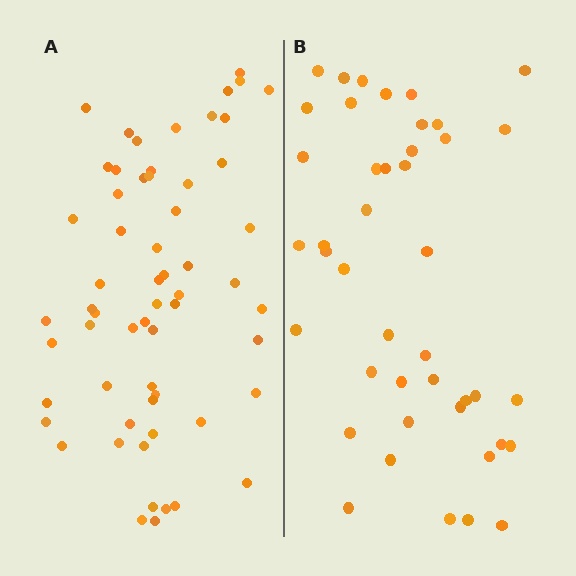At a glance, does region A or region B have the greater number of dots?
Region A (the left region) has more dots.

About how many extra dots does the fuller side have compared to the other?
Region A has approximately 15 more dots than region B.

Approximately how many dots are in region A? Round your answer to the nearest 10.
About 60 dots.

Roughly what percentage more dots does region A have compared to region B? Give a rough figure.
About 40% more.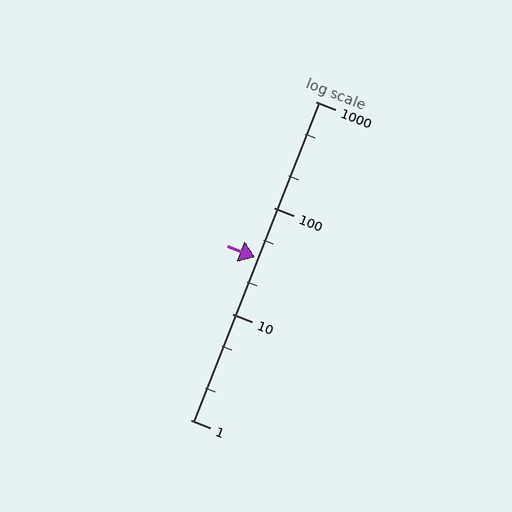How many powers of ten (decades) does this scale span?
The scale spans 3 decades, from 1 to 1000.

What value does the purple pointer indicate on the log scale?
The pointer indicates approximately 34.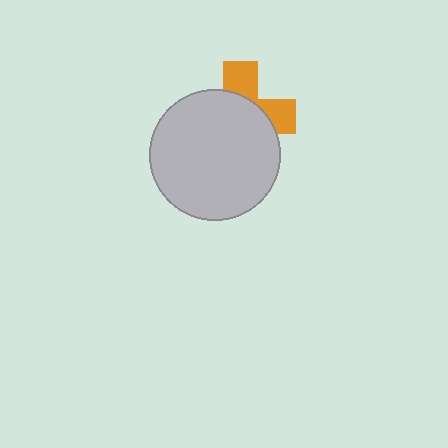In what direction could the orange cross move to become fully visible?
The orange cross could move toward the upper-right. That would shift it out from behind the light gray circle entirely.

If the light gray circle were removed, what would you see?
You would see the complete orange cross.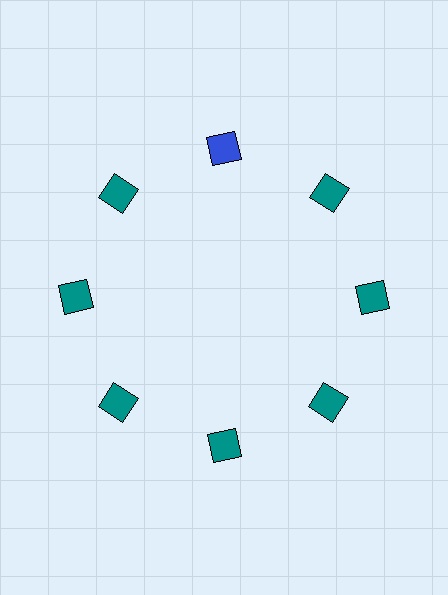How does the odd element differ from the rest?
It has a different color: blue instead of teal.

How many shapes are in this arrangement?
There are 8 shapes arranged in a ring pattern.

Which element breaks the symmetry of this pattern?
The blue square at roughly the 12 o'clock position breaks the symmetry. All other shapes are teal squares.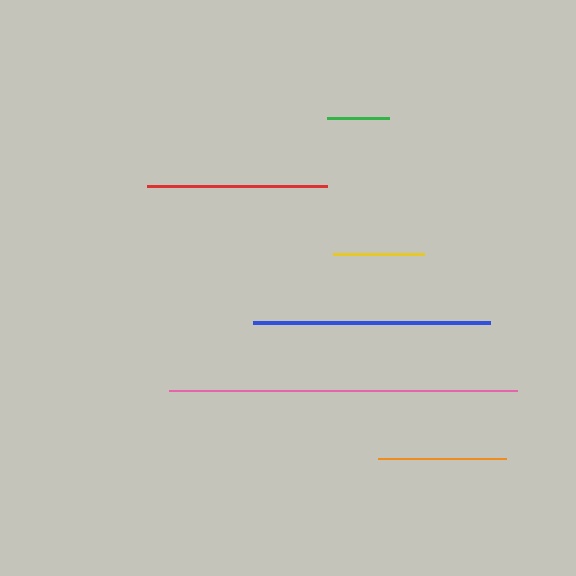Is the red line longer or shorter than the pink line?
The pink line is longer than the red line.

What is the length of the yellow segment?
The yellow segment is approximately 91 pixels long.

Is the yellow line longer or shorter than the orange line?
The orange line is longer than the yellow line.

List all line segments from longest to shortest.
From longest to shortest: pink, blue, red, orange, yellow, green.